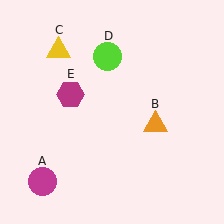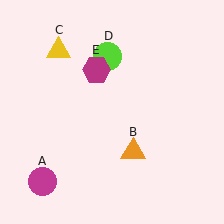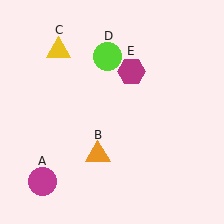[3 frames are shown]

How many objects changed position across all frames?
2 objects changed position: orange triangle (object B), magenta hexagon (object E).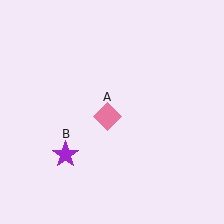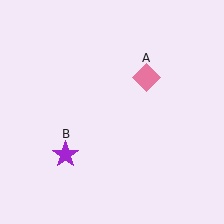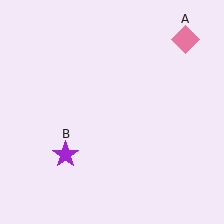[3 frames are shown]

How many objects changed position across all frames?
1 object changed position: pink diamond (object A).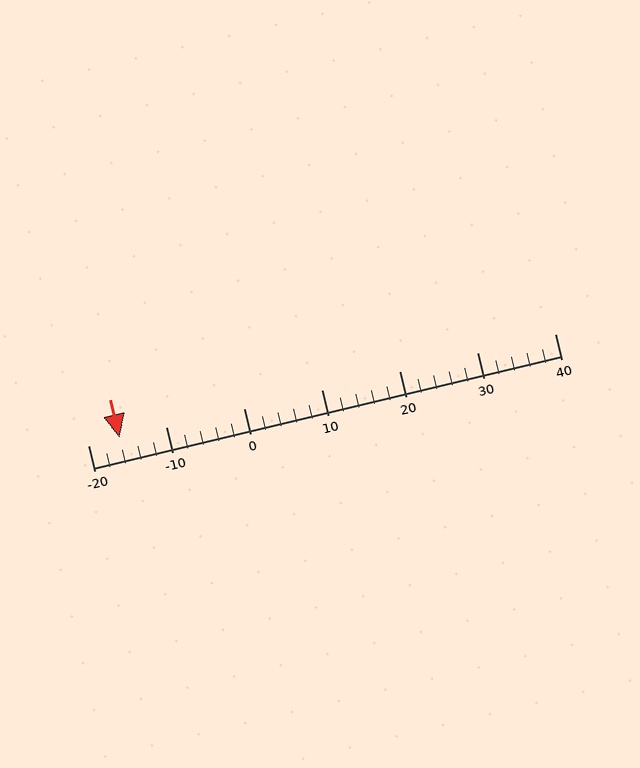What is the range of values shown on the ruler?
The ruler shows values from -20 to 40.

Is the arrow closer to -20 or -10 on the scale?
The arrow is closer to -20.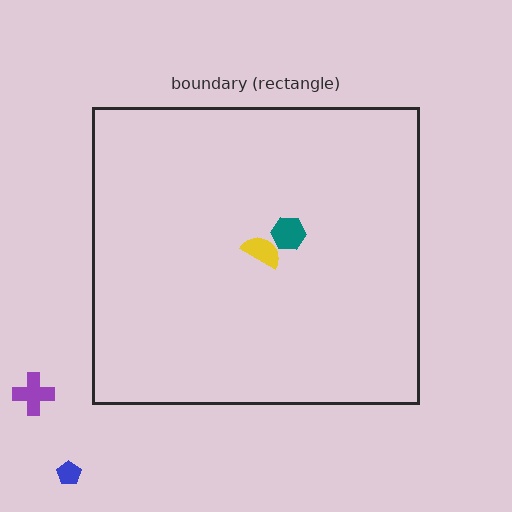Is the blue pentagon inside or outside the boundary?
Outside.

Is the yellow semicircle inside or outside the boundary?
Inside.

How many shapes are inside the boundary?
2 inside, 2 outside.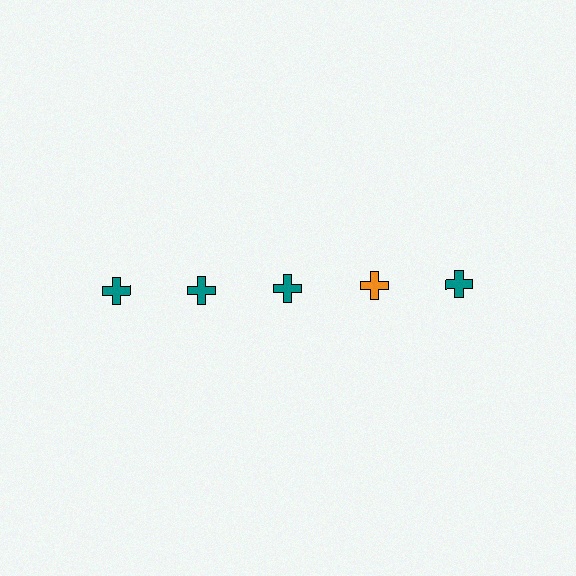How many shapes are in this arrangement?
There are 5 shapes arranged in a grid pattern.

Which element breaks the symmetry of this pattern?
The orange cross in the top row, second from right column breaks the symmetry. All other shapes are teal crosses.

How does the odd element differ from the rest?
It has a different color: orange instead of teal.